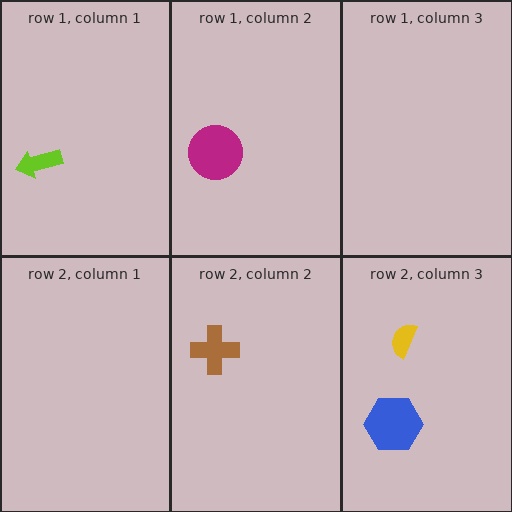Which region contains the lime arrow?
The row 1, column 1 region.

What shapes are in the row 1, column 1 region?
The lime arrow.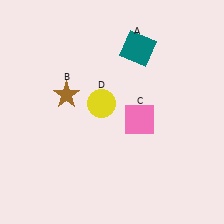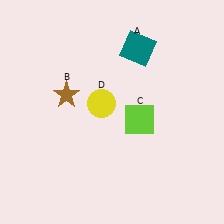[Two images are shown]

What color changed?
The square (C) changed from pink in Image 1 to lime in Image 2.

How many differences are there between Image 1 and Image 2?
There is 1 difference between the two images.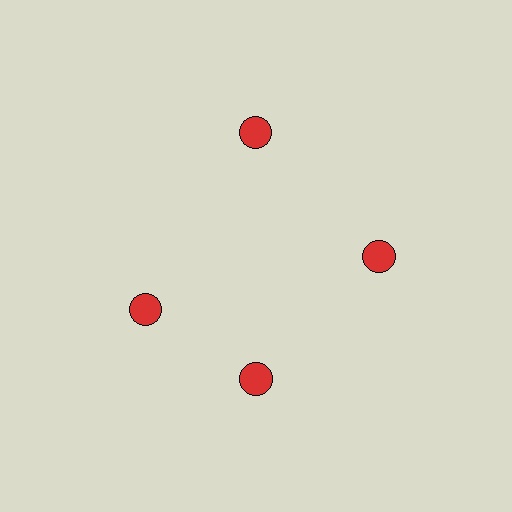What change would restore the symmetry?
The symmetry would be restored by rotating it back into even spacing with its neighbors so that all 4 circles sit at equal angles and equal distance from the center.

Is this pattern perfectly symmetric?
No. The 4 red circles are arranged in a ring, but one element near the 9 o'clock position is rotated out of alignment along the ring, breaking the 4-fold rotational symmetry.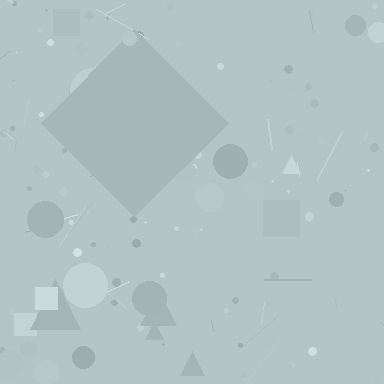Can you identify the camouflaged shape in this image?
The camouflaged shape is a diamond.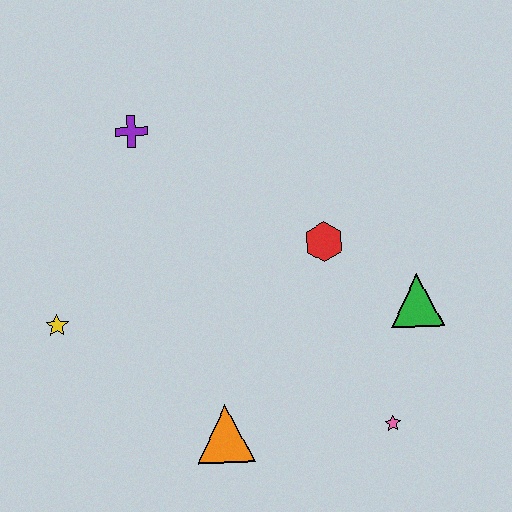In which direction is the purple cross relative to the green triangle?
The purple cross is to the left of the green triangle.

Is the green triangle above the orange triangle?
Yes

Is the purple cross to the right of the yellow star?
Yes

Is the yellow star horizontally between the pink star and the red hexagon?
No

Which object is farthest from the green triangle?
The yellow star is farthest from the green triangle.